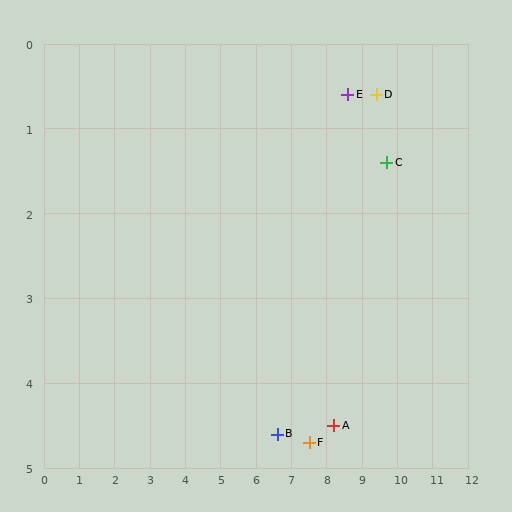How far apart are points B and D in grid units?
Points B and D are about 4.9 grid units apart.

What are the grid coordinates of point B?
Point B is at approximately (6.6, 4.6).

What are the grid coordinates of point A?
Point A is at approximately (8.2, 4.5).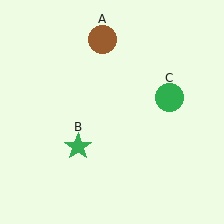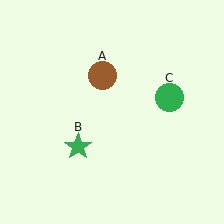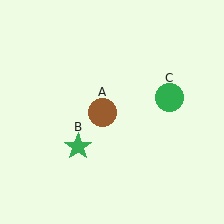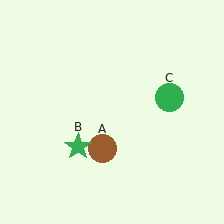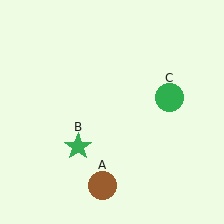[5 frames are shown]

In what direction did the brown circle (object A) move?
The brown circle (object A) moved down.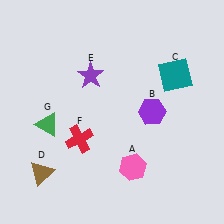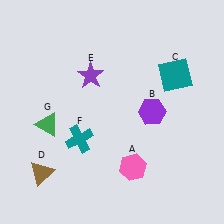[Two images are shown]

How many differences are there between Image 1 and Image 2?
There is 1 difference between the two images.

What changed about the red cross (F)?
In Image 1, F is red. In Image 2, it changed to teal.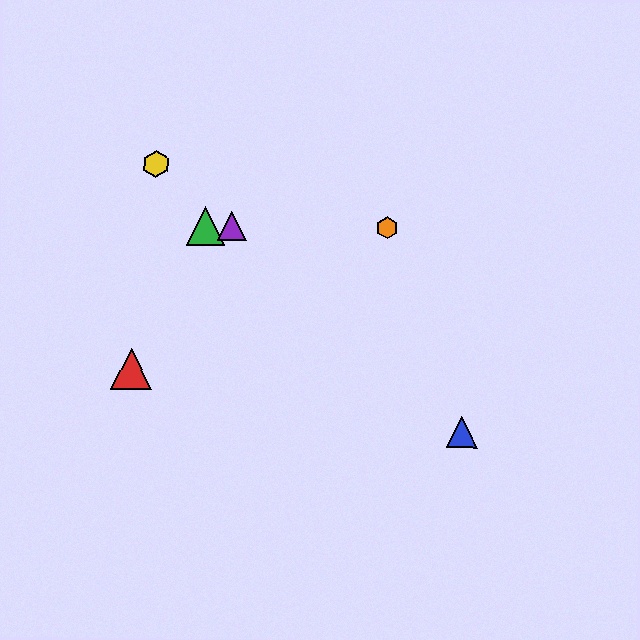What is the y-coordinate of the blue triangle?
The blue triangle is at y≈433.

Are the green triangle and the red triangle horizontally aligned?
No, the green triangle is at y≈226 and the red triangle is at y≈369.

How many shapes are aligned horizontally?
3 shapes (the green triangle, the purple triangle, the orange hexagon) are aligned horizontally.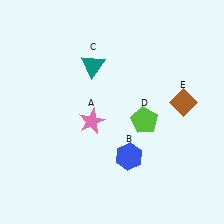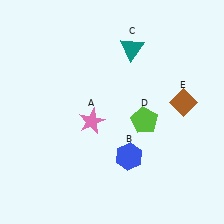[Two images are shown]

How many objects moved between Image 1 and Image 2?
1 object moved between the two images.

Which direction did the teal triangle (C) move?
The teal triangle (C) moved right.